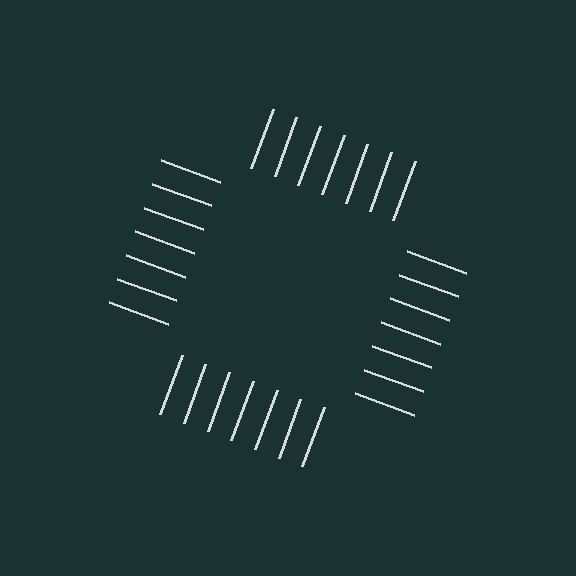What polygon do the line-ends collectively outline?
An illusory square — the line segments terminate on its edges but no continuous stroke is drawn.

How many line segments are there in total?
28 — 7 along each of the 4 edges.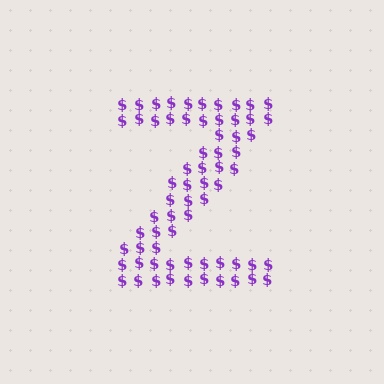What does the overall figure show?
The overall figure shows the letter Z.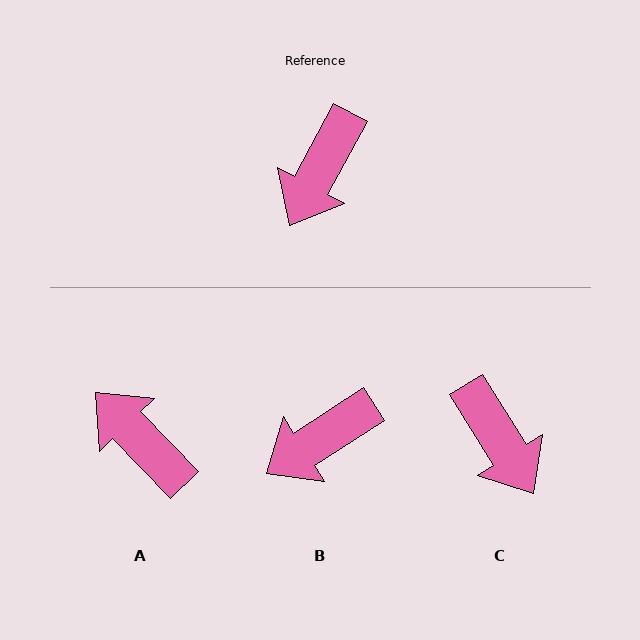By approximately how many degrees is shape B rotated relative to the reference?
Approximately 29 degrees clockwise.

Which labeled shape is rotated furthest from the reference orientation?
A, about 108 degrees away.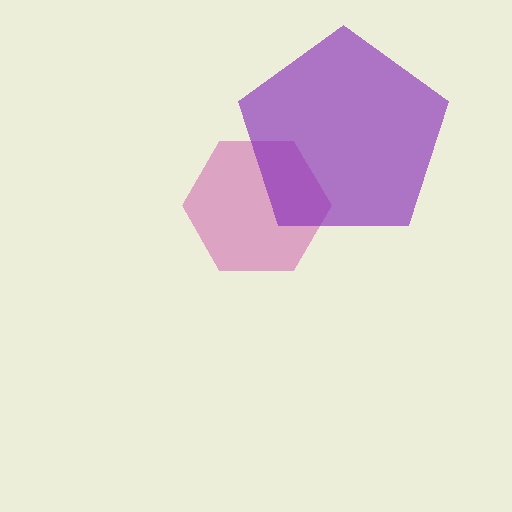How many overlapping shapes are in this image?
There are 2 overlapping shapes in the image.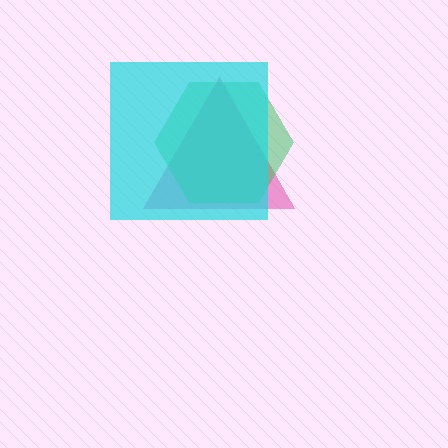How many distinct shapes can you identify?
There are 3 distinct shapes: a pink triangle, a green hexagon, a cyan square.